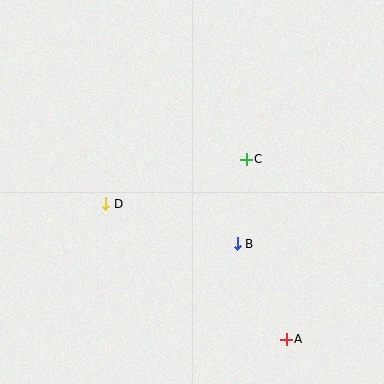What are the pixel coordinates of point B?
Point B is at (237, 244).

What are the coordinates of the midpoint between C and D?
The midpoint between C and D is at (176, 181).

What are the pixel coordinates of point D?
Point D is at (106, 204).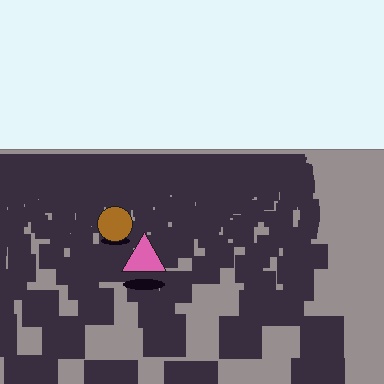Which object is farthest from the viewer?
The brown circle is farthest from the viewer. It appears smaller and the ground texture around it is denser.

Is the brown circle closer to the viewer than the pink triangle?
No. The pink triangle is closer — you can tell from the texture gradient: the ground texture is coarser near it.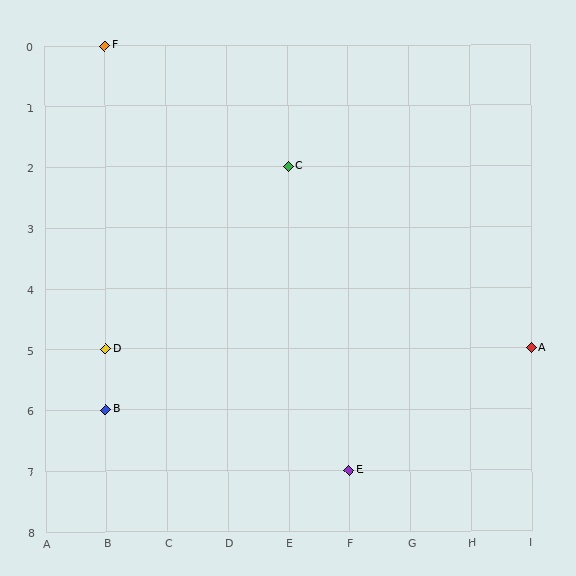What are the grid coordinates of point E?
Point E is at grid coordinates (F, 7).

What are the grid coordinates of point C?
Point C is at grid coordinates (E, 2).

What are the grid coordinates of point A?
Point A is at grid coordinates (I, 5).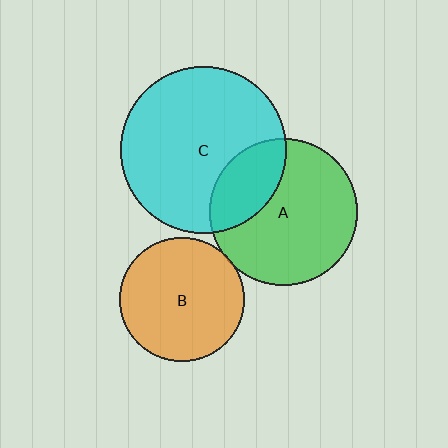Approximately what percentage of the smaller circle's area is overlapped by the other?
Approximately 25%.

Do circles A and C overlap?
Yes.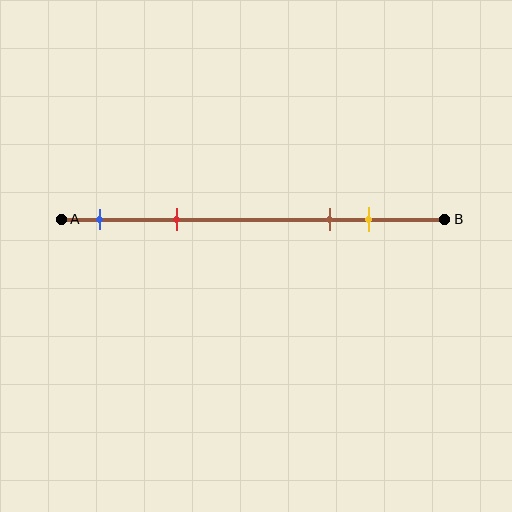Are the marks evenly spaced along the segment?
No, the marks are not evenly spaced.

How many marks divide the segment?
There are 4 marks dividing the segment.